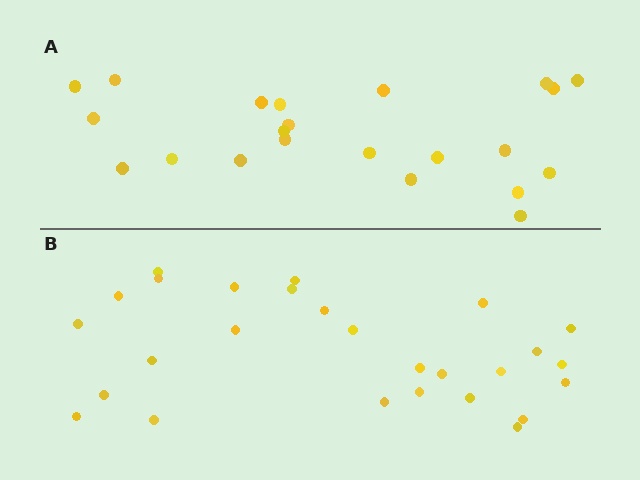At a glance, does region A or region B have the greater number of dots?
Region B (the bottom region) has more dots.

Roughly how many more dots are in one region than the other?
Region B has about 5 more dots than region A.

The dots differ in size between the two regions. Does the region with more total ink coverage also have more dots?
No. Region A has more total ink coverage because its dots are larger, but region B actually contains more individual dots. Total area can be misleading — the number of items is what matters here.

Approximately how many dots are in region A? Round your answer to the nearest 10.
About 20 dots. (The exact count is 22, which rounds to 20.)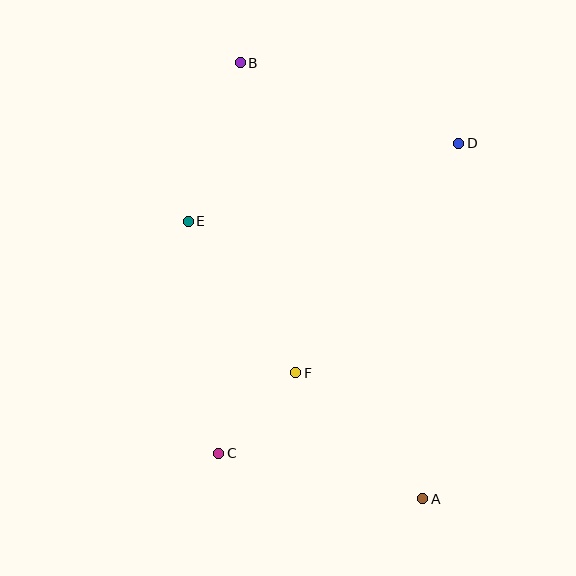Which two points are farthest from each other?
Points A and B are farthest from each other.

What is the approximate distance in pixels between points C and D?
The distance between C and D is approximately 392 pixels.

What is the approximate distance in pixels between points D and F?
The distance between D and F is approximately 281 pixels.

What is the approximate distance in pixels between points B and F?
The distance between B and F is approximately 315 pixels.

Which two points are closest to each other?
Points C and F are closest to each other.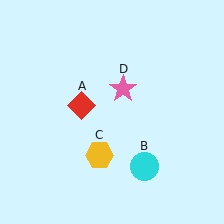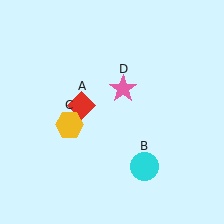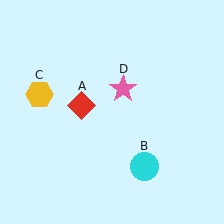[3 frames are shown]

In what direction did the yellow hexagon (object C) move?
The yellow hexagon (object C) moved up and to the left.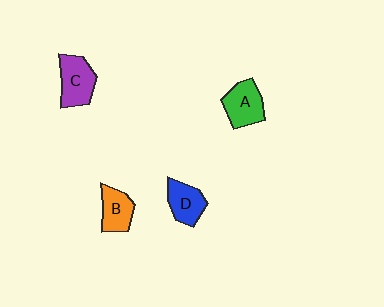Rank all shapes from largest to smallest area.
From largest to smallest: C (purple), A (green), D (blue), B (orange).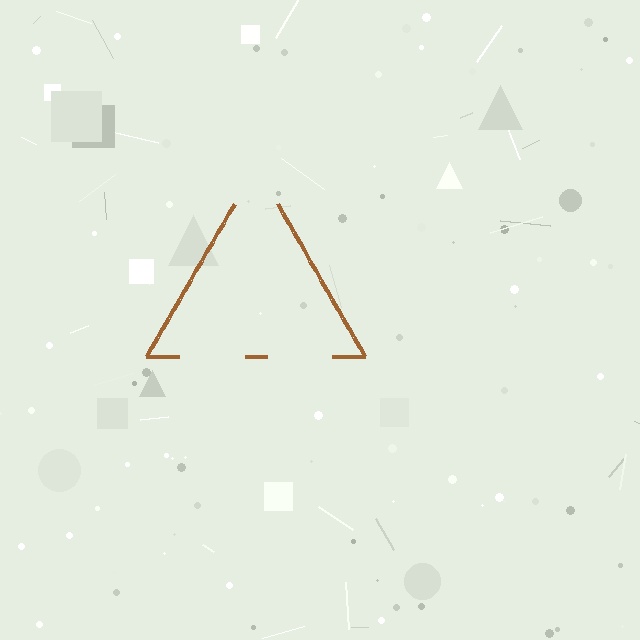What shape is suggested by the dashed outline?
The dashed outline suggests a triangle.